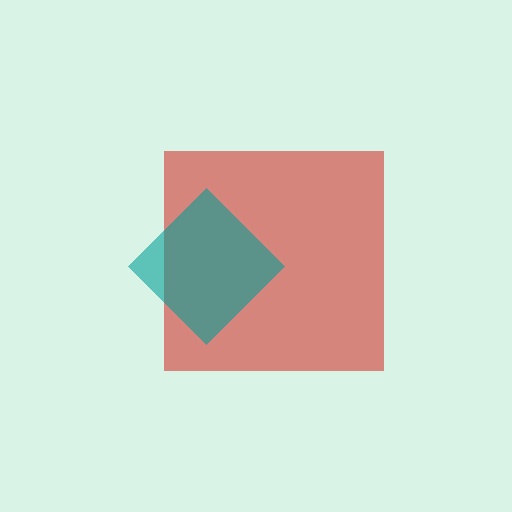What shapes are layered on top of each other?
The layered shapes are: a red square, a teal diamond.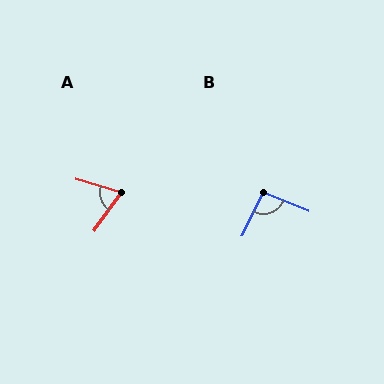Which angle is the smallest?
A, at approximately 71 degrees.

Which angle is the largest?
B, at approximately 94 degrees.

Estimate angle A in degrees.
Approximately 71 degrees.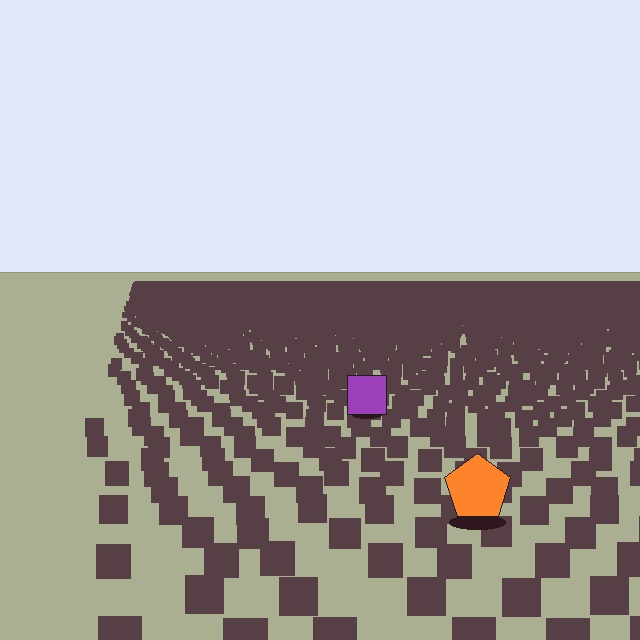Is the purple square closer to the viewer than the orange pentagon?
No. The orange pentagon is closer — you can tell from the texture gradient: the ground texture is coarser near it.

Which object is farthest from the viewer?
The purple square is farthest from the viewer. It appears smaller and the ground texture around it is denser.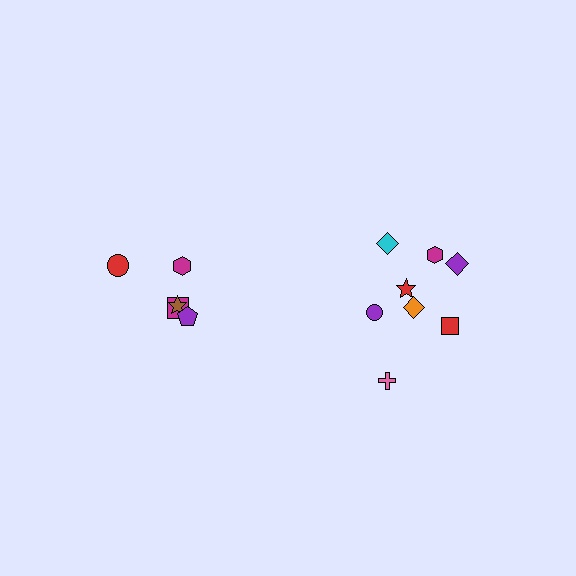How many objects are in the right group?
There are 8 objects.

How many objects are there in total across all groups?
There are 13 objects.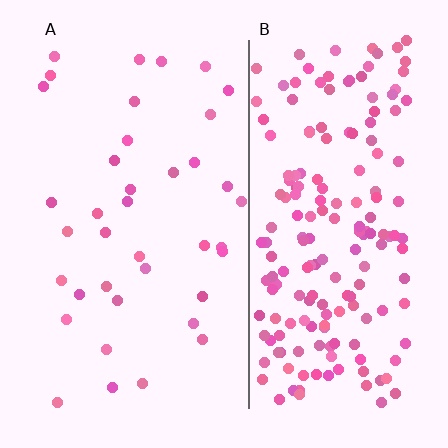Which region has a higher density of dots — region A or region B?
B (the right).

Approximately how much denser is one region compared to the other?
Approximately 5.0× — region B over region A.